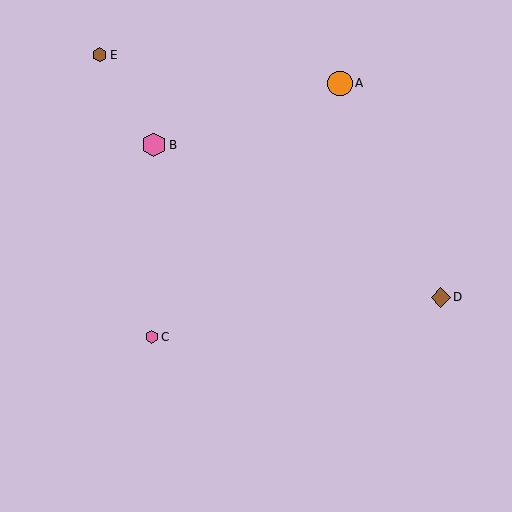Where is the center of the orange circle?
The center of the orange circle is at (340, 83).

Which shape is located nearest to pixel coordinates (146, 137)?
The pink hexagon (labeled B) at (154, 145) is nearest to that location.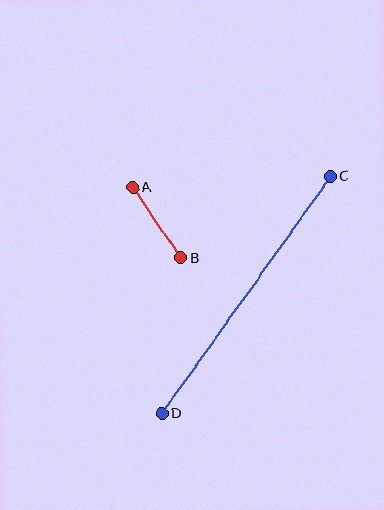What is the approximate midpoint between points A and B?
The midpoint is at approximately (157, 223) pixels.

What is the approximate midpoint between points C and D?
The midpoint is at approximately (246, 295) pixels.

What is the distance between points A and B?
The distance is approximately 86 pixels.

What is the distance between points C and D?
The distance is approximately 291 pixels.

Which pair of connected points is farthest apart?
Points C and D are farthest apart.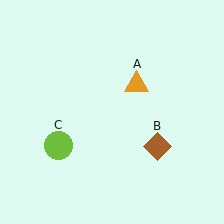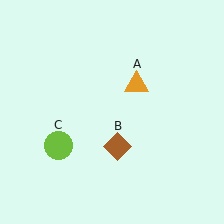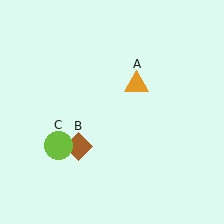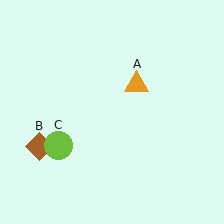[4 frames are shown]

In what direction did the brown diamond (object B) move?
The brown diamond (object B) moved left.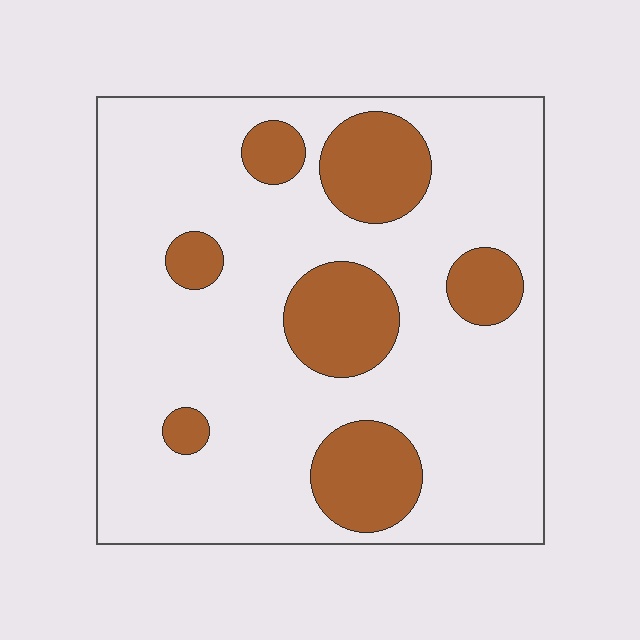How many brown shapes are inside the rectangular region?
7.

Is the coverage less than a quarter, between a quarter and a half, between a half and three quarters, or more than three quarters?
Less than a quarter.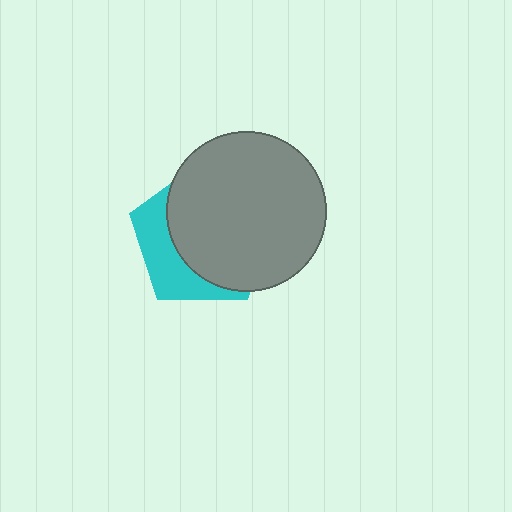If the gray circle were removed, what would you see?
You would see the complete cyan pentagon.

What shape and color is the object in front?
The object in front is a gray circle.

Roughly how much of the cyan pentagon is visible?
A small part of it is visible (roughly 32%).